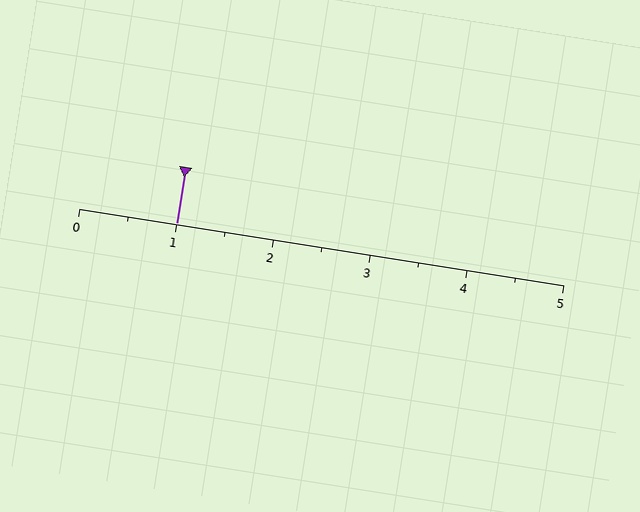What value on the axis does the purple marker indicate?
The marker indicates approximately 1.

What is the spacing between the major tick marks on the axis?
The major ticks are spaced 1 apart.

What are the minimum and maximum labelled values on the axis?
The axis runs from 0 to 5.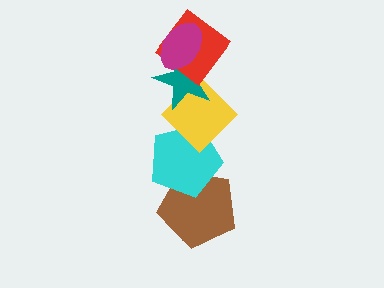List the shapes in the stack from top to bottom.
From top to bottom: the magenta ellipse, the red diamond, the teal star, the yellow diamond, the cyan pentagon, the brown pentagon.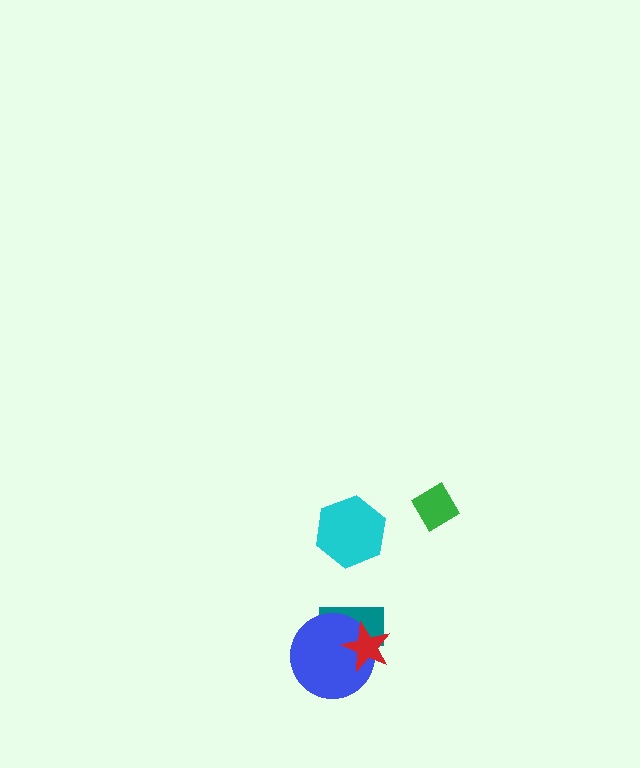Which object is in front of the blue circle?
The red star is in front of the blue circle.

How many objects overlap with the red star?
2 objects overlap with the red star.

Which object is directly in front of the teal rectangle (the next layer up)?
The blue circle is directly in front of the teal rectangle.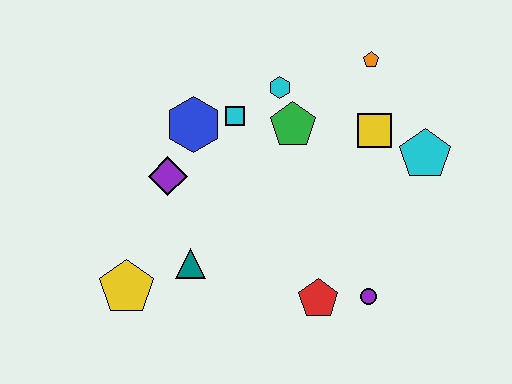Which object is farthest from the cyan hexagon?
The yellow pentagon is farthest from the cyan hexagon.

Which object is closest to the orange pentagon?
The yellow square is closest to the orange pentagon.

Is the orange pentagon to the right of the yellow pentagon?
Yes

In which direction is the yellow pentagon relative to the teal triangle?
The yellow pentagon is to the left of the teal triangle.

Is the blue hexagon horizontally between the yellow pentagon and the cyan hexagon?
Yes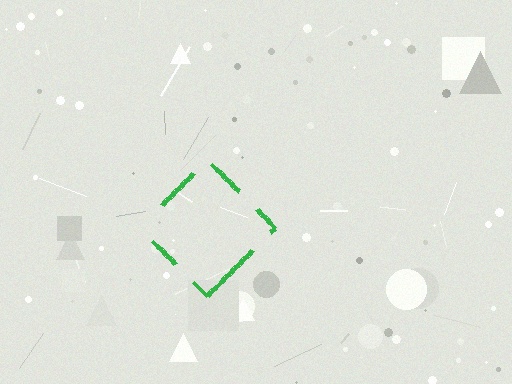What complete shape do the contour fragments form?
The contour fragments form a diamond.